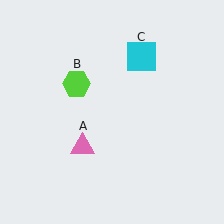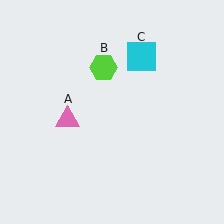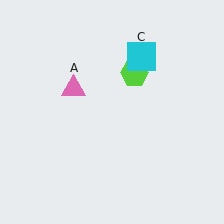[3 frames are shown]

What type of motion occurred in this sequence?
The pink triangle (object A), lime hexagon (object B) rotated clockwise around the center of the scene.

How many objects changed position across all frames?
2 objects changed position: pink triangle (object A), lime hexagon (object B).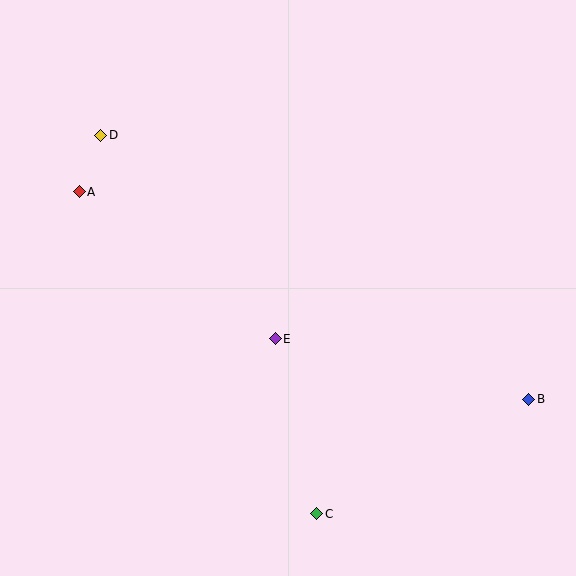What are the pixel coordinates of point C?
Point C is at (317, 514).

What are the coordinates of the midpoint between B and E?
The midpoint between B and E is at (402, 369).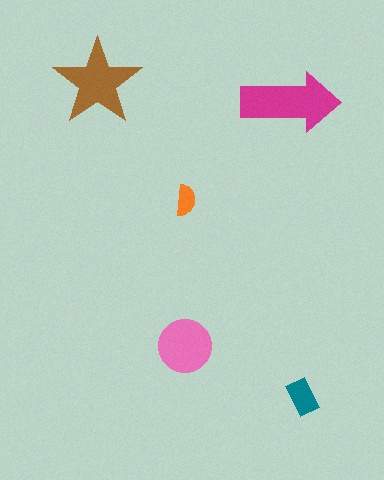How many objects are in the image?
There are 5 objects in the image.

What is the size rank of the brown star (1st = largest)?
2nd.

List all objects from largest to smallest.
The magenta arrow, the brown star, the pink circle, the teal rectangle, the orange semicircle.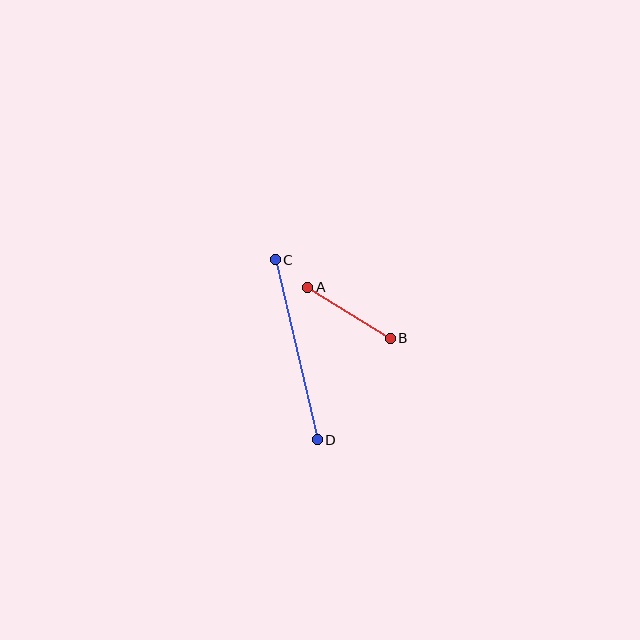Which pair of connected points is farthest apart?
Points C and D are farthest apart.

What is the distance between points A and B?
The distance is approximately 97 pixels.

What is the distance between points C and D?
The distance is approximately 185 pixels.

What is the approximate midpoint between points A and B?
The midpoint is at approximately (349, 313) pixels.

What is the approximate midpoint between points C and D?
The midpoint is at approximately (296, 350) pixels.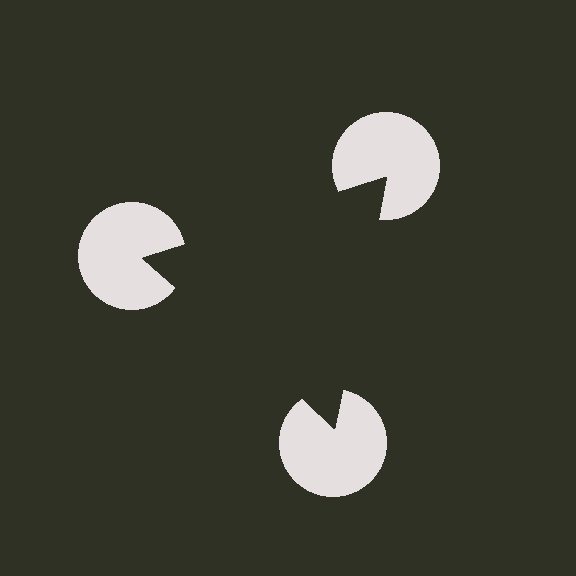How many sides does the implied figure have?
3 sides.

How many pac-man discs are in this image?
There are 3 — one at each vertex of the illusory triangle.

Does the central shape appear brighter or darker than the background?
It typically appears slightly darker than the background, even though no actual brightness change is drawn.